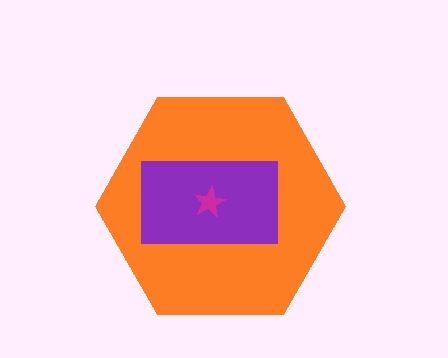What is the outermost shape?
The orange hexagon.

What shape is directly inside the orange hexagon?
The purple rectangle.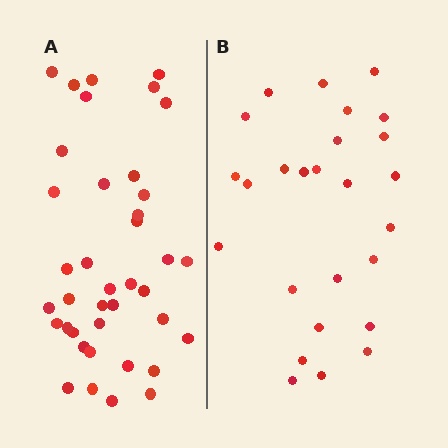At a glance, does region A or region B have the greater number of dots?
Region A (the left region) has more dots.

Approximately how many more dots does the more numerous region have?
Region A has approximately 15 more dots than region B.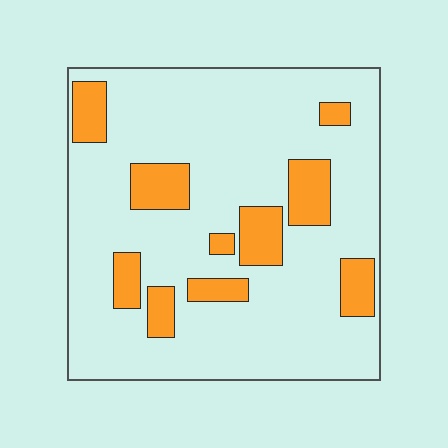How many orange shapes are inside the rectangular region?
10.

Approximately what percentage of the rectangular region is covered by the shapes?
Approximately 20%.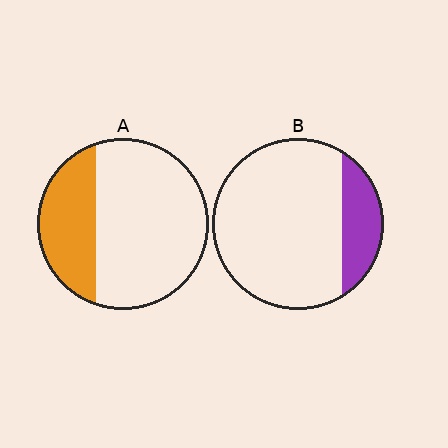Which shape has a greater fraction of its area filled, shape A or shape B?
Shape A.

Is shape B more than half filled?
No.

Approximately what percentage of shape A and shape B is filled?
A is approximately 30% and B is approximately 20%.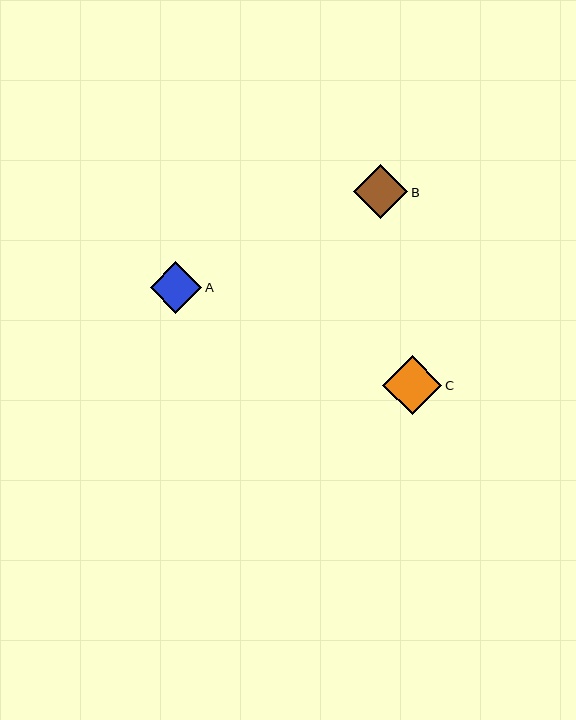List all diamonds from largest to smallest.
From largest to smallest: C, B, A.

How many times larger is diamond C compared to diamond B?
Diamond C is approximately 1.1 times the size of diamond B.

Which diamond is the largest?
Diamond C is the largest with a size of approximately 59 pixels.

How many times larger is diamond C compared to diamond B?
Diamond C is approximately 1.1 times the size of diamond B.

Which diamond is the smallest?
Diamond A is the smallest with a size of approximately 52 pixels.